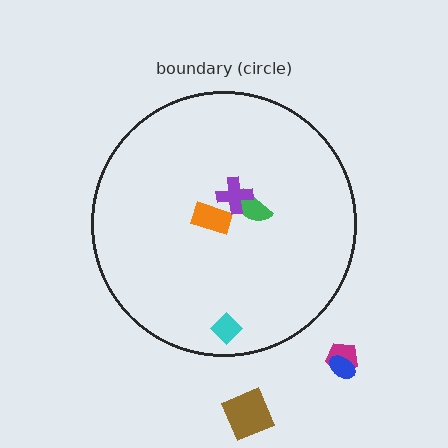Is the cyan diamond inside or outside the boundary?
Inside.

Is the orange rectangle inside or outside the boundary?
Inside.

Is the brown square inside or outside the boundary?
Outside.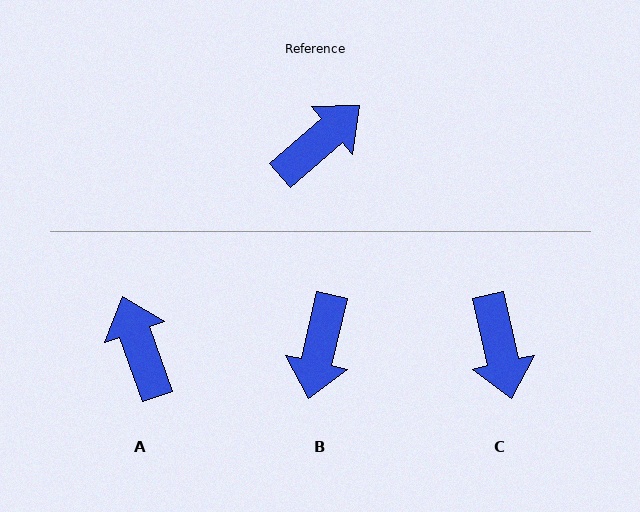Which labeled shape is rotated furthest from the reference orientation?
B, about 144 degrees away.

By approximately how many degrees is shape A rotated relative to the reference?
Approximately 69 degrees counter-clockwise.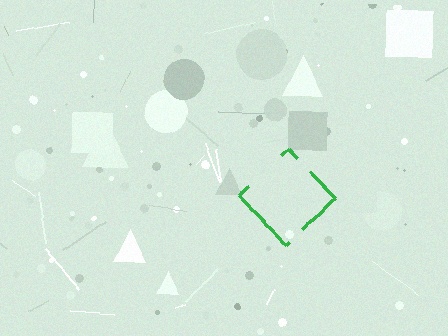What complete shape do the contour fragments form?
The contour fragments form a diamond.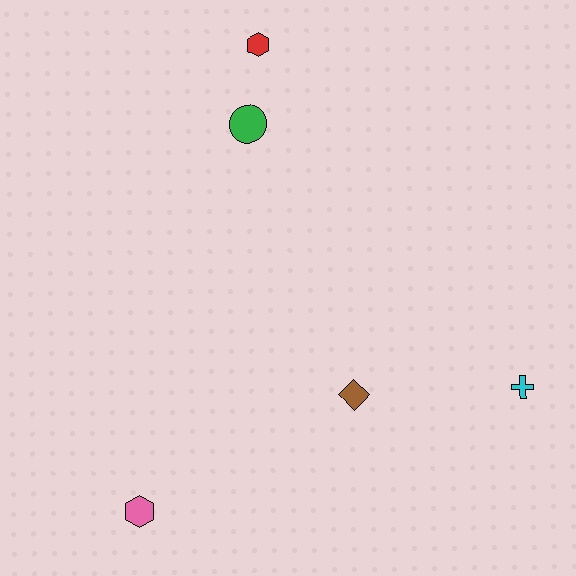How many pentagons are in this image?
There are no pentagons.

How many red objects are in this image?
There is 1 red object.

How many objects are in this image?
There are 5 objects.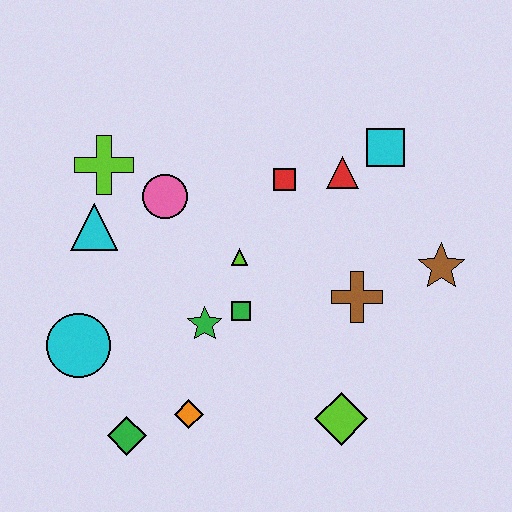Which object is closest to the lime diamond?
The brown cross is closest to the lime diamond.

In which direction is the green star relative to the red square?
The green star is below the red square.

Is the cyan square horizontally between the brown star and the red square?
Yes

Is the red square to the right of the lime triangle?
Yes